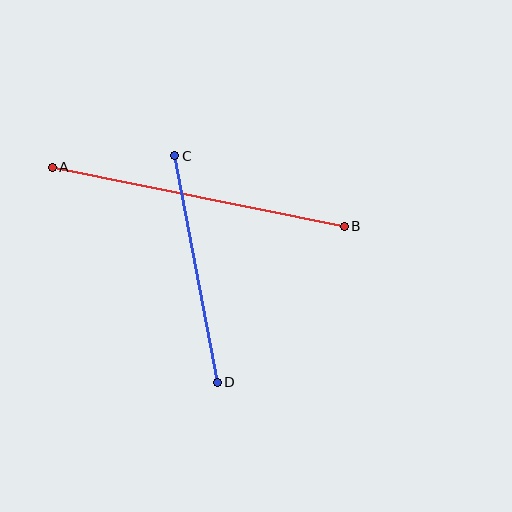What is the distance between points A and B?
The distance is approximately 298 pixels.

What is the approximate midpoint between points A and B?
The midpoint is at approximately (198, 197) pixels.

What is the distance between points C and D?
The distance is approximately 231 pixels.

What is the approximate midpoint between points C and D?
The midpoint is at approximately (196, 269) pixels.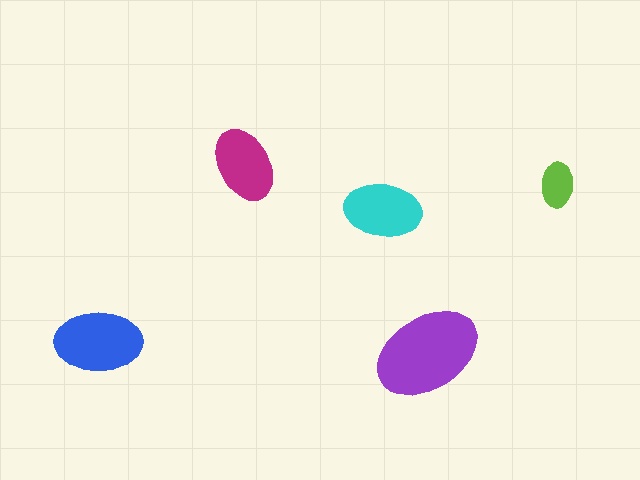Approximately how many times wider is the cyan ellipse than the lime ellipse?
About 1.5 times wider.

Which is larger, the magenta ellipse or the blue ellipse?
The blue one.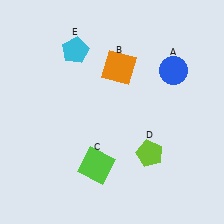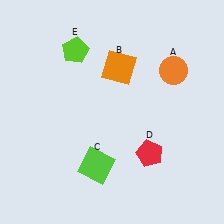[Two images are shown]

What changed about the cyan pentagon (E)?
In Image 1, E is cyan. In Image 2, it changed to lime.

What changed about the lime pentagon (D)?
In Image 1, D is lime. In Image 2, it changed to red.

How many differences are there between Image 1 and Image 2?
There are 3 differences between the two images.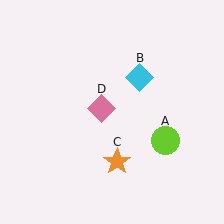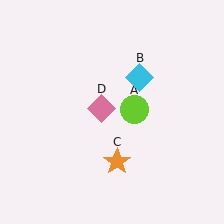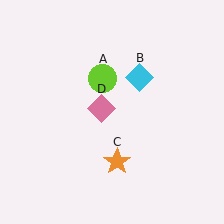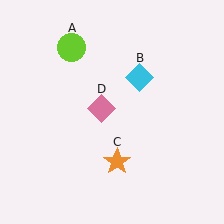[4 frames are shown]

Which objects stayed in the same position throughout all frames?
Cyan diamond (object B) and orange star (object C) and pink diamond (object D) remained stationary.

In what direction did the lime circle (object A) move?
The lime circle (object A) moved up and to the left.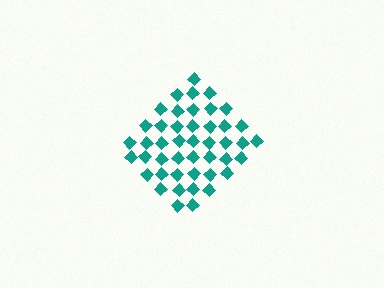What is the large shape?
The large shape is a diamond.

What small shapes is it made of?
It is made of small diamonds.